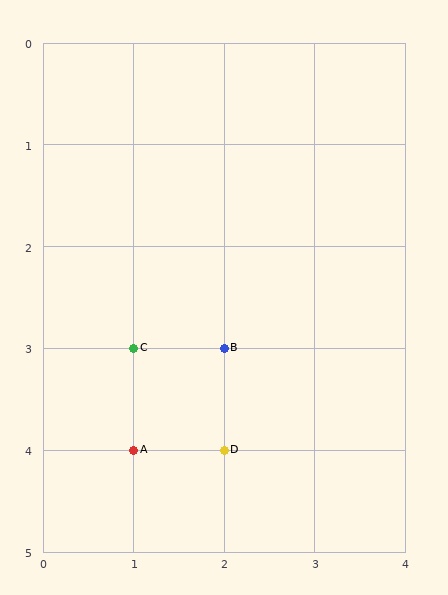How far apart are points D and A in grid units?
Points D and A are 1 column apart.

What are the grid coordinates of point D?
Point D is at grid coordinates (2, 4).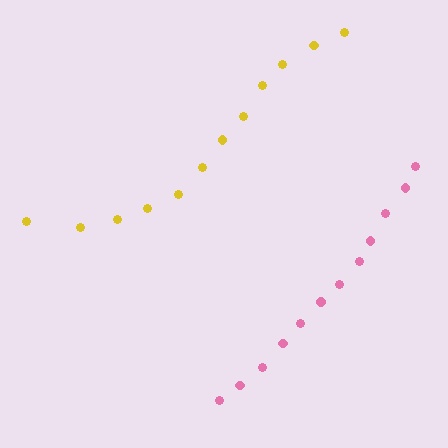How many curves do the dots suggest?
There are 2 distinct paths.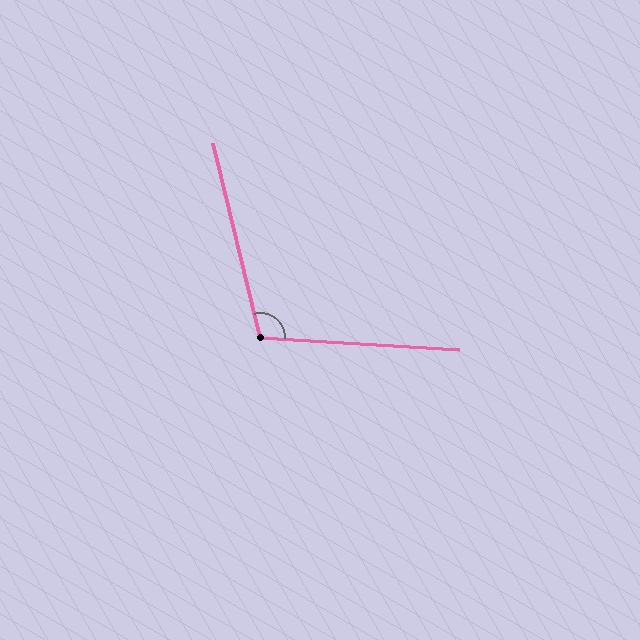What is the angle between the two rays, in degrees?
Approximately 107 degrees.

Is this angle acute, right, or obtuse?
It is obtuse.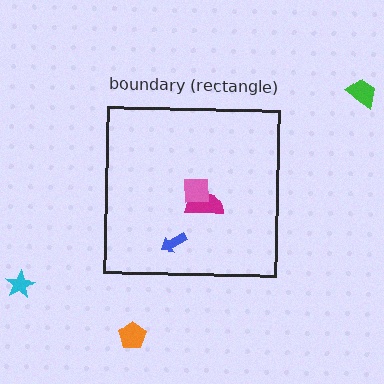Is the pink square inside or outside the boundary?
Inside.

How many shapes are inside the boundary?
3 inside, 3 outside.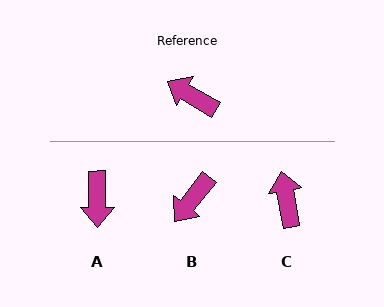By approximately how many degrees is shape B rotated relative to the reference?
Approximately 82 degrees counter-clockwise.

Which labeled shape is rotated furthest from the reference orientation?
A, about 121 degrees away.